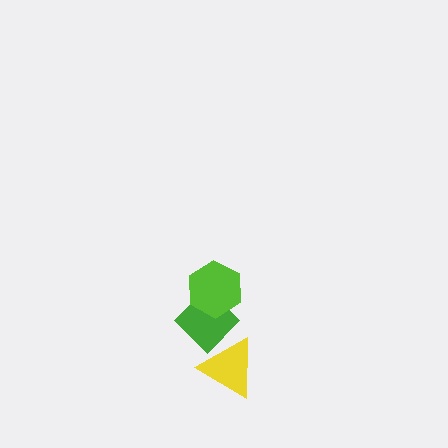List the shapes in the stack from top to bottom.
From top to bottom: the lime hexagon, the green diamond, the yellow triangle.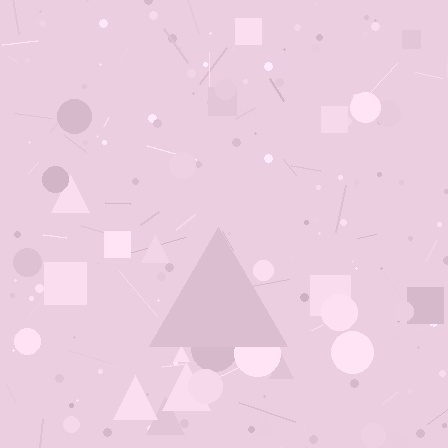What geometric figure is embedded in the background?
A triangle is embedded in the background.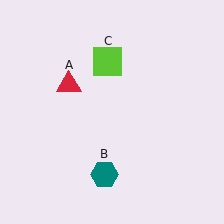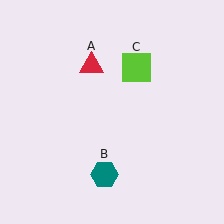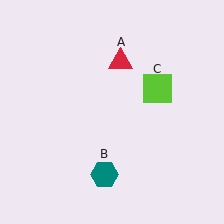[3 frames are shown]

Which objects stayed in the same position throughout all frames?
Teal hexagon (object B) remained stationary.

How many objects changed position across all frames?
2 objects changed position: red triangle (object A), lime square (object C).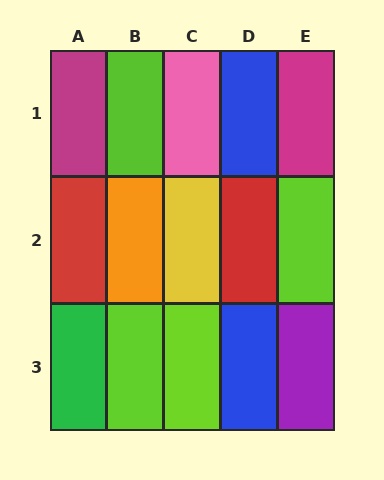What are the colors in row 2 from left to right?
Red, orange, yellow, red, lime.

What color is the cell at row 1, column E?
Magenta.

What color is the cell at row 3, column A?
Green.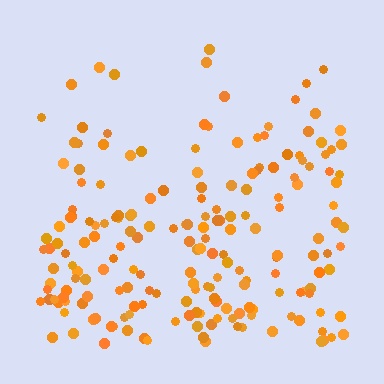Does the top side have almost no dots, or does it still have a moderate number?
Still a moderate number, just noticeably fewer than the bottom.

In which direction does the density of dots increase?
From top to bottom, with the bottom side densest.